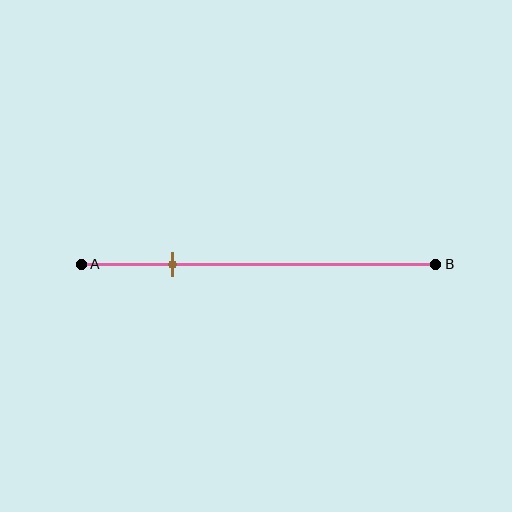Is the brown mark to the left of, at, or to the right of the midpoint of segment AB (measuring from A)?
The brown mark is to the left of the midpoint of segment AB.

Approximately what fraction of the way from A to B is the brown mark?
The brown mark is approximately 25% of the way from A to B.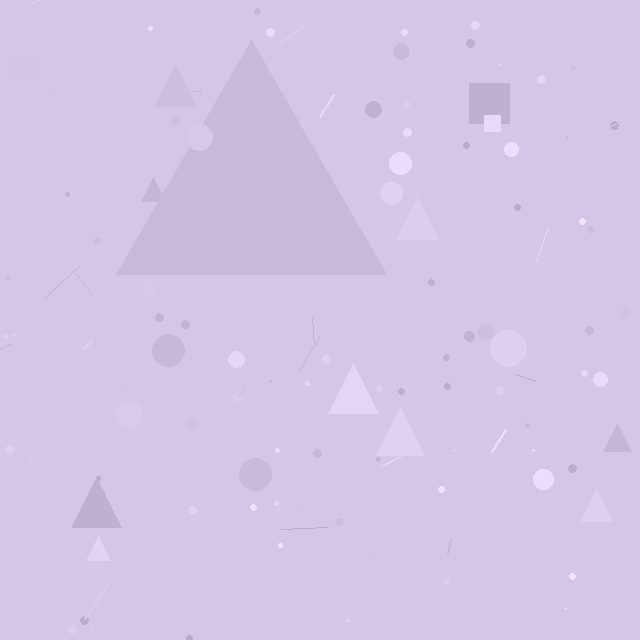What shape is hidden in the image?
A triangle is hidden in the image.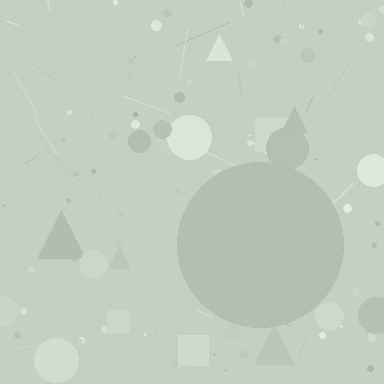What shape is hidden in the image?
A circle is hidden in the image.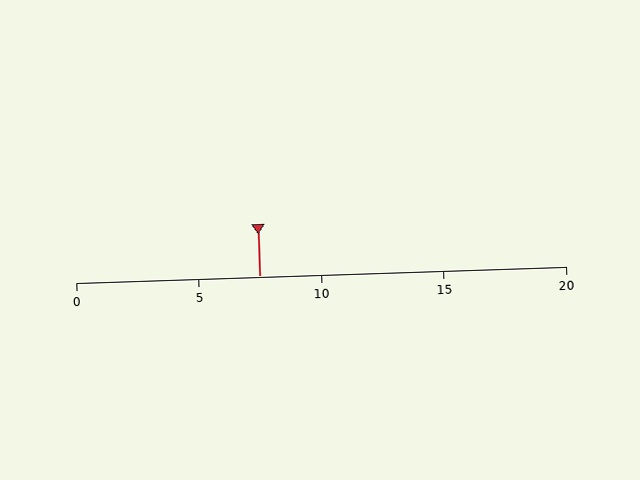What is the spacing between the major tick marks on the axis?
The major ticks are spaced 5 apart.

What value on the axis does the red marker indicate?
The marker indicates approximately 7.5.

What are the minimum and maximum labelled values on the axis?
The axis runs from 0 to 20.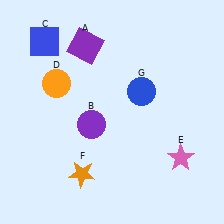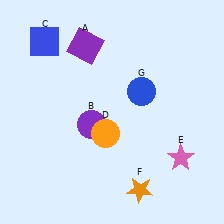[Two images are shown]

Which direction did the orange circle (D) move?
The orange circle (D) moved down.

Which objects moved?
The objects that moved are: the orange circle (D), the orange star (F).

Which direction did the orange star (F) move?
The orange star (F) moved right.